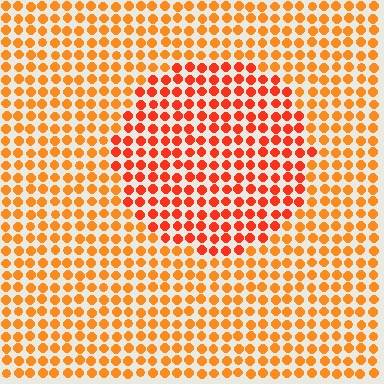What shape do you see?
I see a circle.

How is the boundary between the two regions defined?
The boundary is defined purely by a slight shift in hue (about 24 degrees). Spacing, size, and orientation are identical on both sides.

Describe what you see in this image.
The image is filled with small orange elements in a uniform arrangement. A circle-shaped region is visible where the elements are tinted to a slightly different hue, forming a subtle color boundary.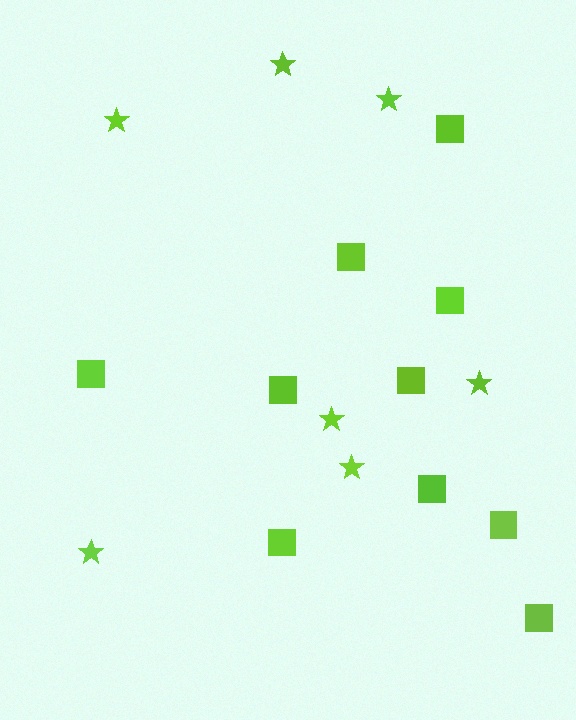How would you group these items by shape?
There are 2 groups: one group of stars (7) and one group of squares (10).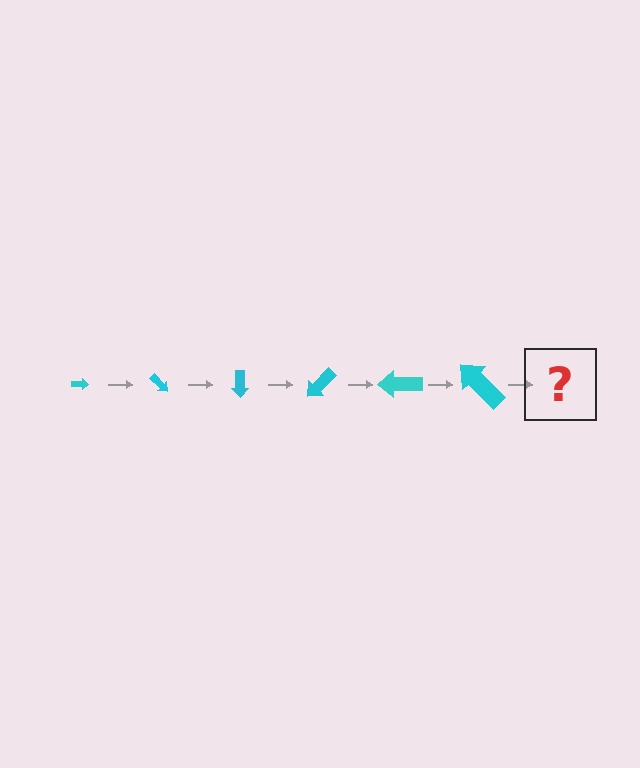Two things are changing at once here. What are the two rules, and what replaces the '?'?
The two rules are that the arrow grows larger each step and it rotates 45 degrees each step. The '?' should be an arrow, larger than the previous one and rotated 270 degrees from the start.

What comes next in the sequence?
The next element should be an arrow, larger than the previous one and rotated 270 degrees from the start.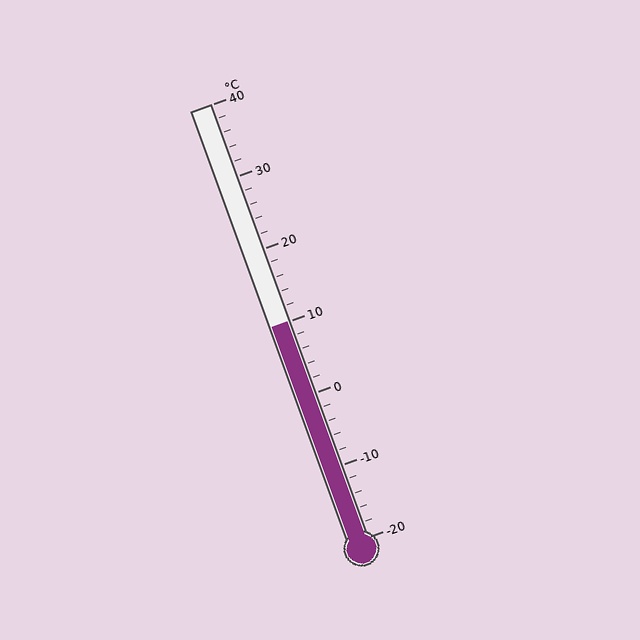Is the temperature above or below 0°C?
The temperature is above 0°C.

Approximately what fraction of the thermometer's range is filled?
The thermometer is filled to approximately 50% of its range.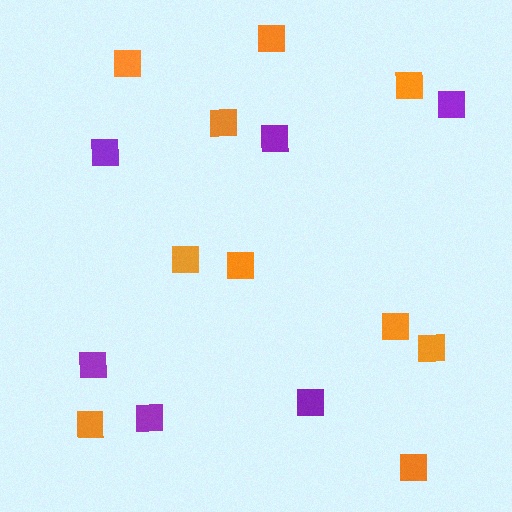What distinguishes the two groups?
There are 2 groups: one group of purple squares (6) and one group of orange squares (10).